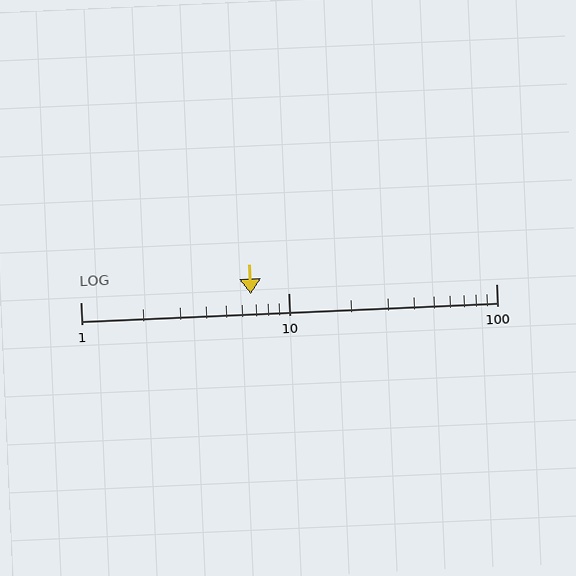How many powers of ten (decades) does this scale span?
The scale spans 2 decades, from 1 to 100.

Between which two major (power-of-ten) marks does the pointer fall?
The pointer is between 1 and 10.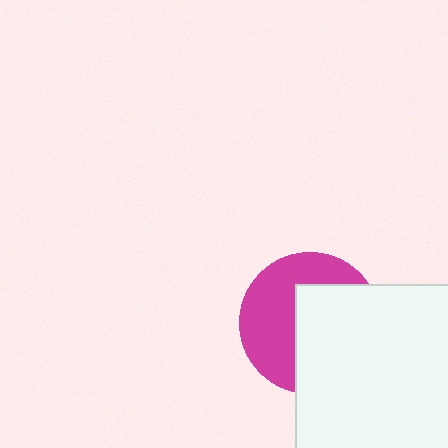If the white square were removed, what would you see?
You would see the complete magenta circle.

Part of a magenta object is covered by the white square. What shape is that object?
It is a circle.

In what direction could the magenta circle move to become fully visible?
The magenta circle could move left. That would shift it out from behind the white square entirely.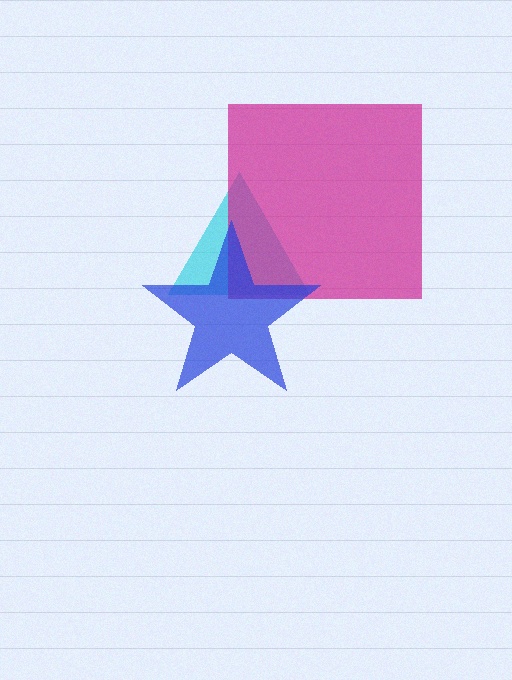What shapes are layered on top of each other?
The layered shapes are: a cyan triangle, a magenta square, a blue star.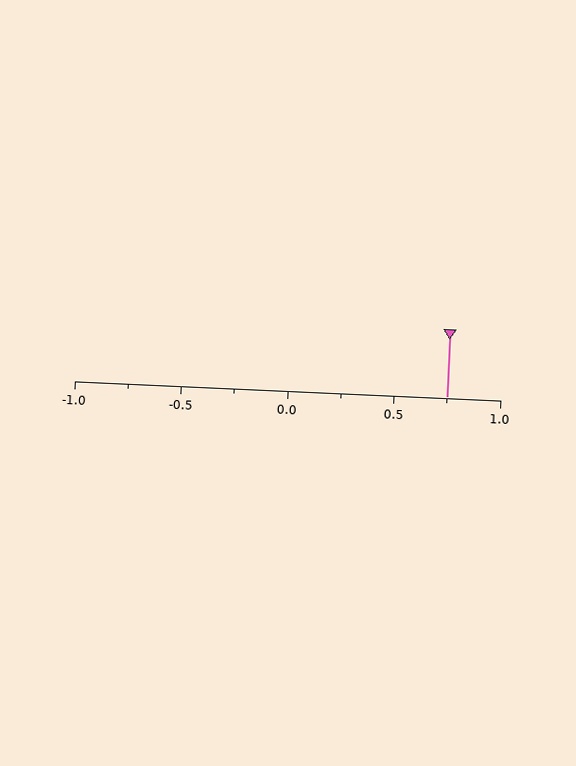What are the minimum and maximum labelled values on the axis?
The axis runs from -1.0 to 1.0.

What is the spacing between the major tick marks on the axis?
The major ticks are spaced 0.5 apart.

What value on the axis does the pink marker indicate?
The marker indicates approximately 0.75.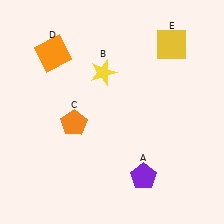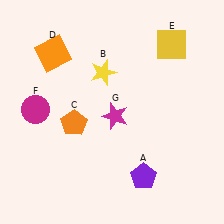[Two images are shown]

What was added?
A magenta circle (F), a magenta star (G) were added in Image 2.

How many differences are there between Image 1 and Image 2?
There are 2 differences between the two images.